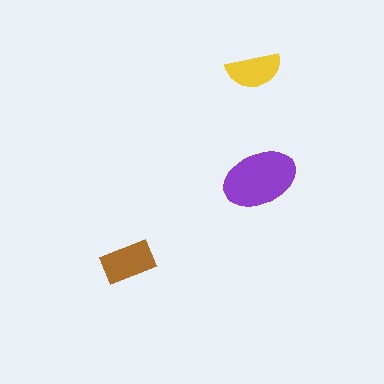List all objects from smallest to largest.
The yellow semicircle, the brown rectangle, the purple ellipse.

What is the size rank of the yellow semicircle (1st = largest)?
3rd.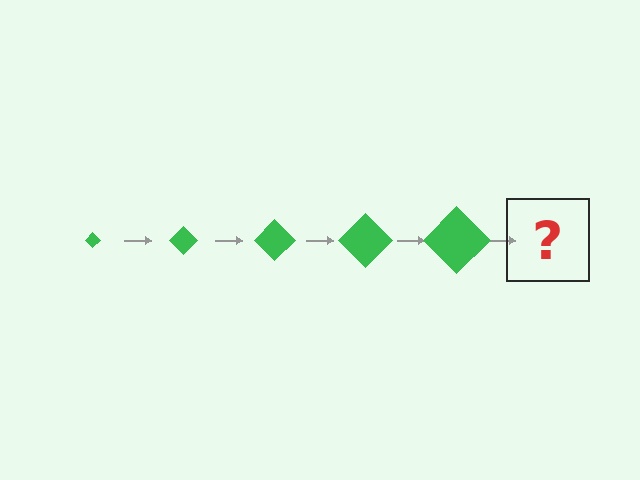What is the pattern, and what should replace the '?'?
The pattern is that the diamond gets progressively larger each step. The '?' should be a green diamond, larger than the previous one.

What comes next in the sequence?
The next element should be a green diamond, larger than the previous one.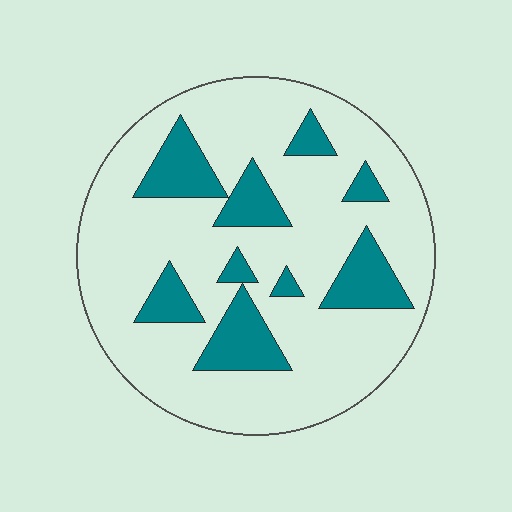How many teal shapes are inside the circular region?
9.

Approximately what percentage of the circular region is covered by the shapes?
Approximately 20%.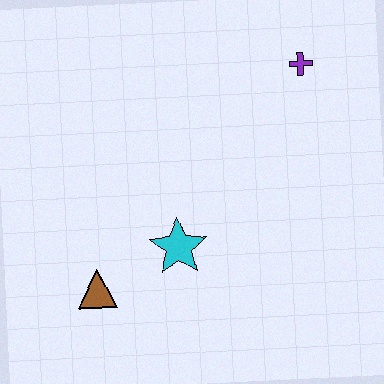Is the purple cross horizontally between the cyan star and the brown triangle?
No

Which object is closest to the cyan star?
The brown triangle is closest to the cyan star.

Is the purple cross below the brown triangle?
No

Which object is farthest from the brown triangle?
The purple cross is farthest from the brown triangle.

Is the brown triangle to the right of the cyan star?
No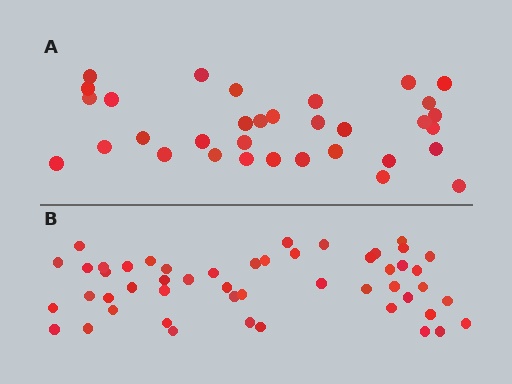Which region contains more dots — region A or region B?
Region B (the bottom region) has more dots.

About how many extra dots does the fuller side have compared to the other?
Region B has approximately 15 more dots than region A.